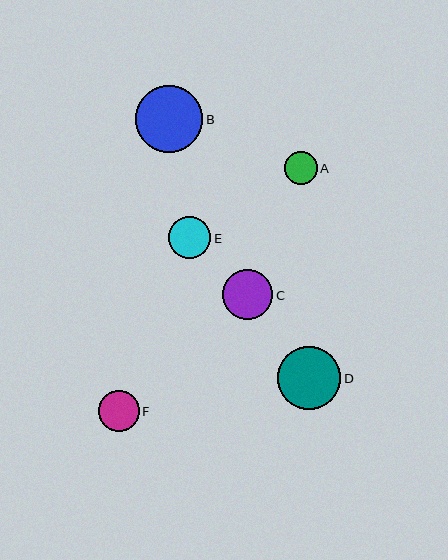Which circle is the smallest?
Circle A is the smallest with a size of approximately 33 pixels.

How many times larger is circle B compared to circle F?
Circle B is approximately 1.6 times the size of circle F.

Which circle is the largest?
Circle B is the largest with a size of approximately 67 pixels.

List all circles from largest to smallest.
From largest to smallest: B, D, C, E, F, A.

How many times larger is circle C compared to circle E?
Circle C is approximately 1.2 times the size of circle E.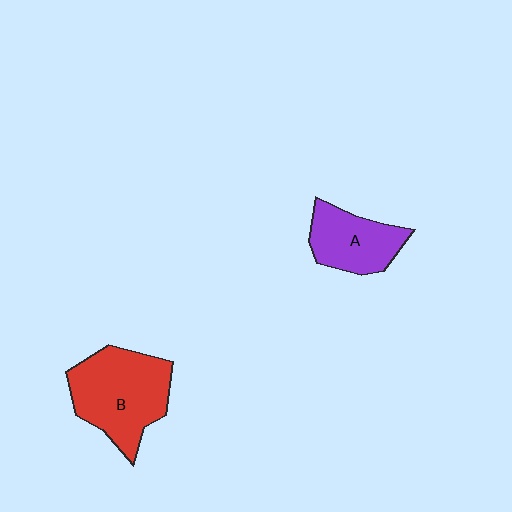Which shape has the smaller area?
Shape A (purple).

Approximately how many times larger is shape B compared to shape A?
Approximately 1.5 times.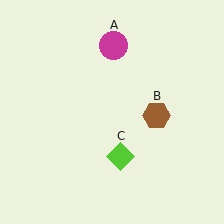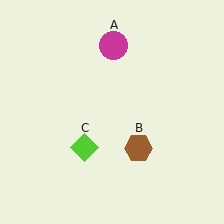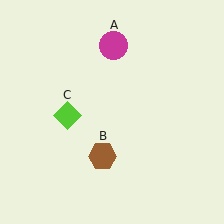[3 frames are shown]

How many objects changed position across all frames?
2 objects changed position: brown hexagon (object B), lime diamond (object C).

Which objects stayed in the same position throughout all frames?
Magenta circle (object A) remained stationary.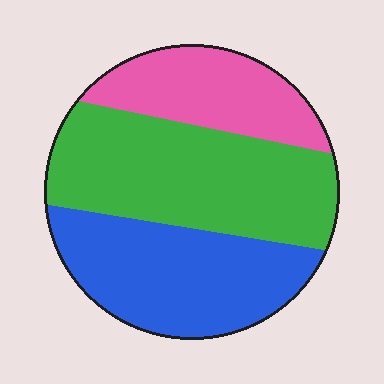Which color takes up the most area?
Green, at roughly 45%.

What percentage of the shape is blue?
Blue takes up about one third (1/3) of the shape.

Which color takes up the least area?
Pink, at roughly 25%.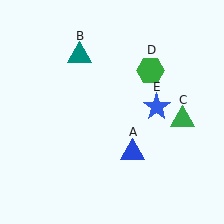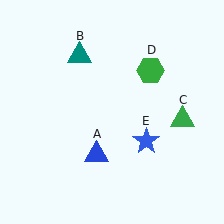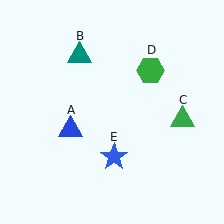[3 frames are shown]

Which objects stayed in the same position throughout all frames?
Teal triangle (object B) and green triangle (object C) and green hexagon (object D) remained stationary.